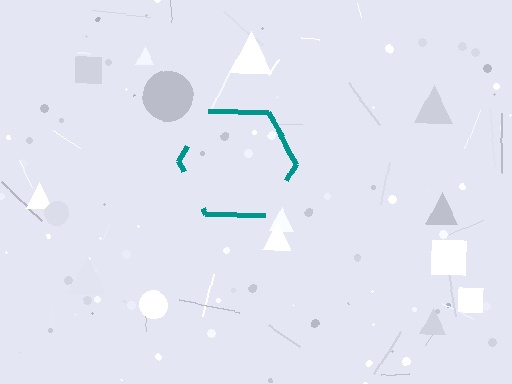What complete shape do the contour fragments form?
The contour fragments form a hexagon.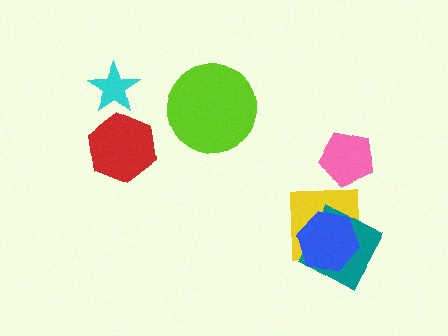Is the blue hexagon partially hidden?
No, no other shape covers it.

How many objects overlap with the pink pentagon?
0 objects overlap with the pink pentagon.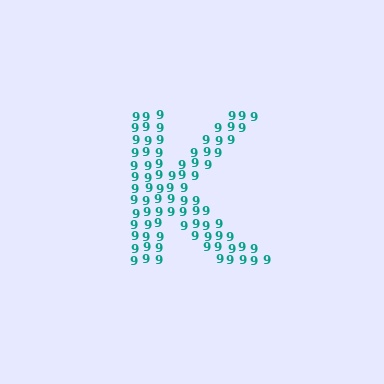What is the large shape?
The large shape is the letter K.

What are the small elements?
The small elements are digit 9's.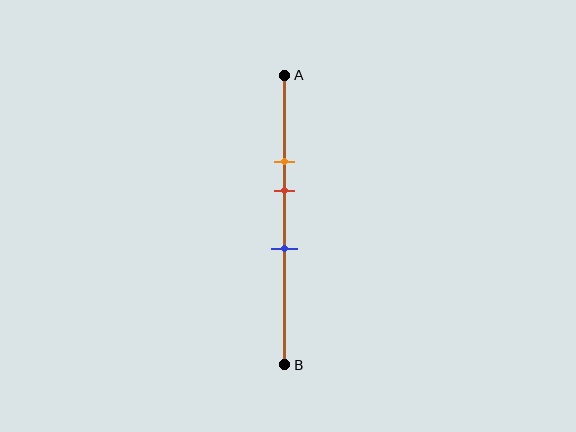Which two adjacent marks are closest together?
The orange and red marks are the closest adjacent pair.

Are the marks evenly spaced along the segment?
Yes, the marks are approximately evenly spaced.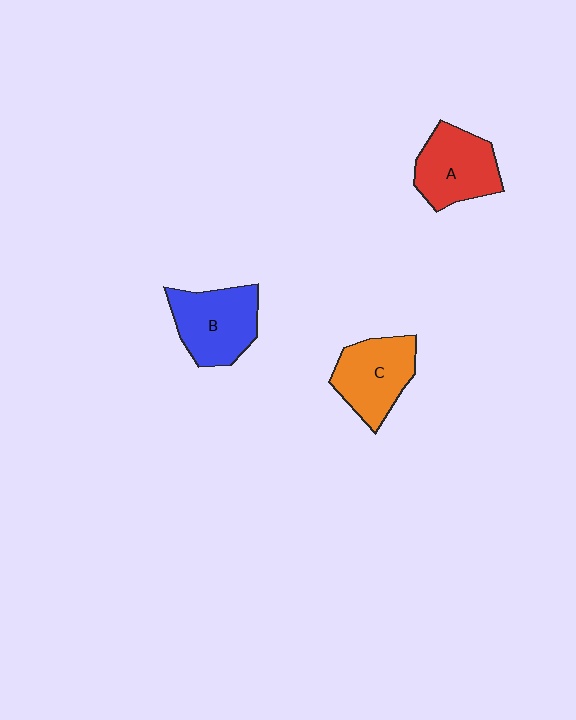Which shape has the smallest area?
Shape A (red).